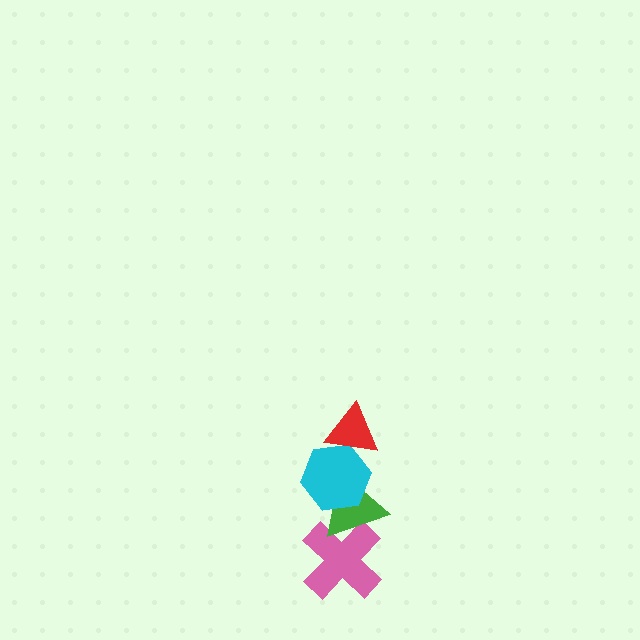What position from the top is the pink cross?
The pink cross is 4th from the top.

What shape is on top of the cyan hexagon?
The red triangle is on top of the cyan hexagon.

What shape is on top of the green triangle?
The cyan hexagon is on top of the green triangle.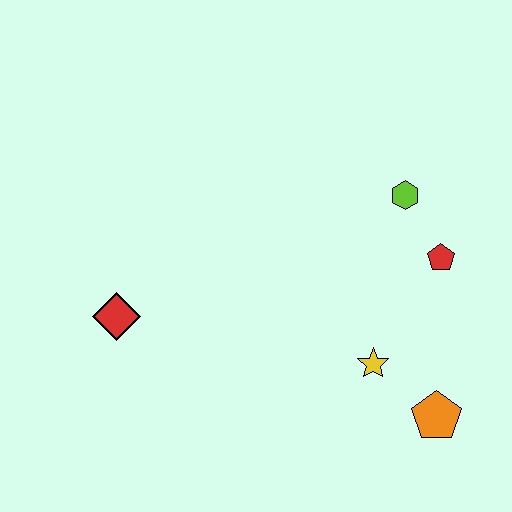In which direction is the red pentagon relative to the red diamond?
The red pentagon is to the right of the red diamond.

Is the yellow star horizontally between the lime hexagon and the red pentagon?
No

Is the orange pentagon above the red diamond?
No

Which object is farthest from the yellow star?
The red diamond is farthest from the yellow star.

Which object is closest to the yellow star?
The orange pentagon is closest to the yellow star.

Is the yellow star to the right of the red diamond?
Yes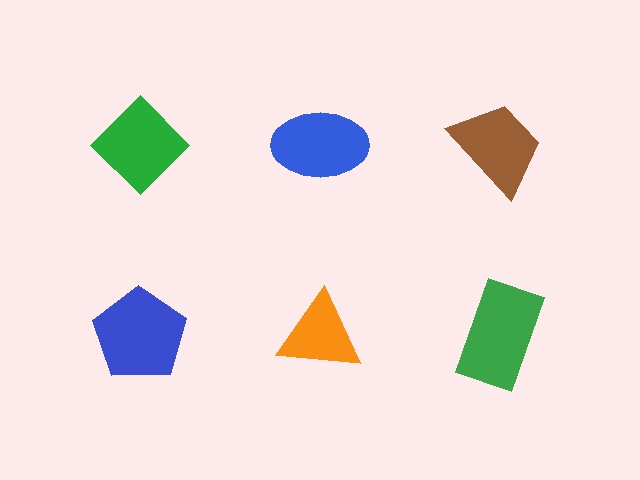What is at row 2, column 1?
A blue pentagon.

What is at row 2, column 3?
A green rectangle.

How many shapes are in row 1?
3 shapes.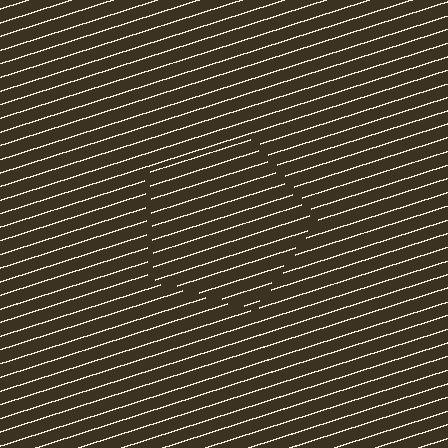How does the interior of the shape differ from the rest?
The interior of the shape contains the same grating, shifted by half a period — the contour is defined by the phase discontinuity where line-ends from the inner and outer gratings abut.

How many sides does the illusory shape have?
5 sides — the line-ends trace a pentagon.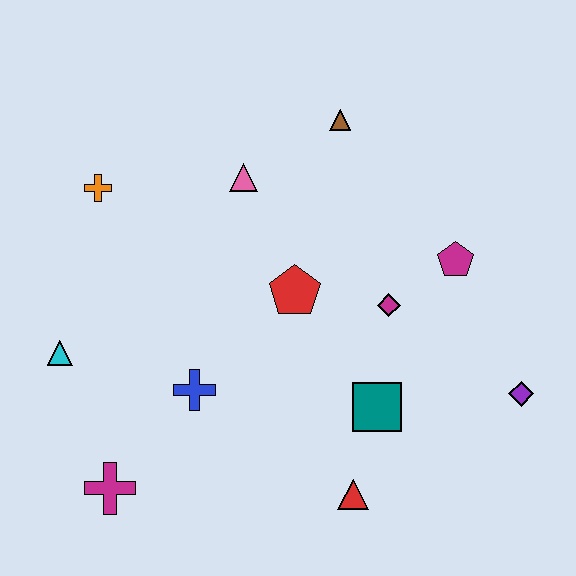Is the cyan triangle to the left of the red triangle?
Yes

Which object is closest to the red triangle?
The teal square is closest to the red triangle.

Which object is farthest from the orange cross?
The purple diamond is farthest from the orange cross.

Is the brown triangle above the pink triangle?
Yes